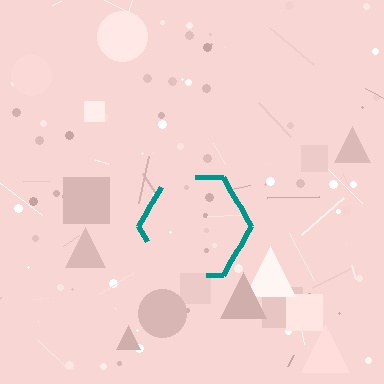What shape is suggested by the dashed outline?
The dashed outline suggests a hexagon.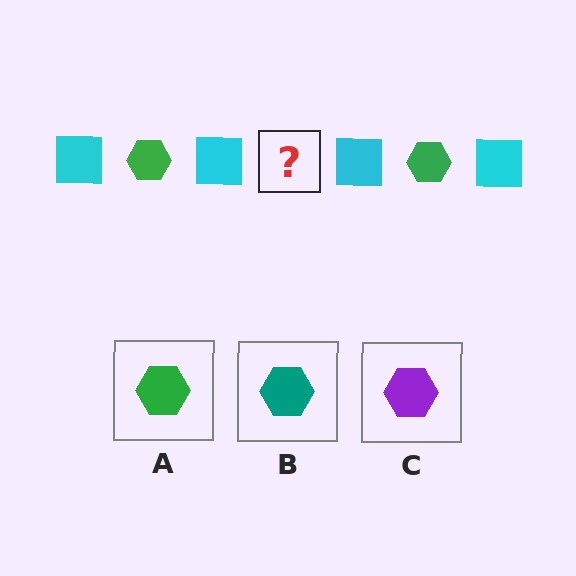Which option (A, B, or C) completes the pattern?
A.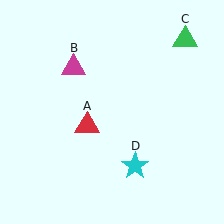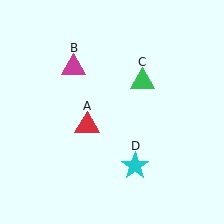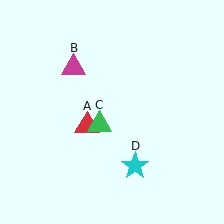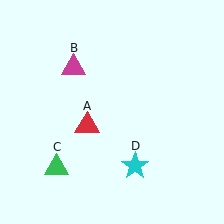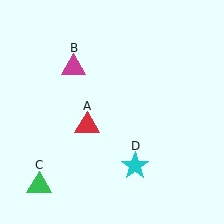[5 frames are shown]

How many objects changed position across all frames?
1 object changed position: green triangle (object C).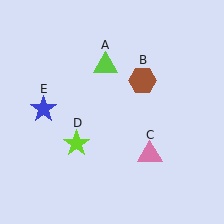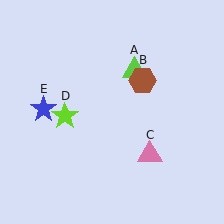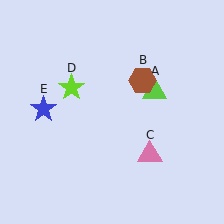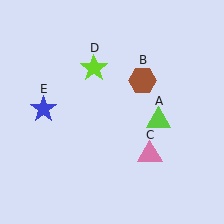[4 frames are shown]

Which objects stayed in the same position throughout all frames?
Brown hexagon (object B) and pink triangle (object C) and blue star (object E) remained stationary.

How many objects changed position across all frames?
2 objects changed position: lime triangle (object A), lime star (object D).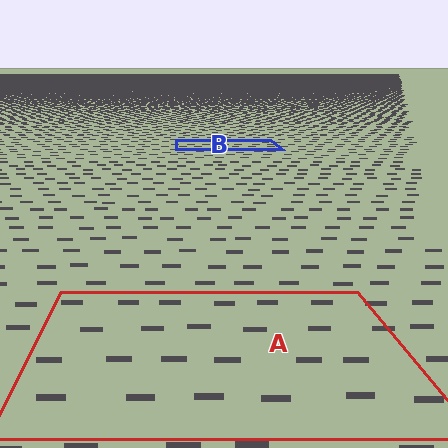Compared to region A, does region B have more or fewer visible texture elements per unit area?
Region B has more texture elements per unit area — they are packed more densely because it is farther away.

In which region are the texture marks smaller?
The texture marks are smaller in region B, because it is farther away.